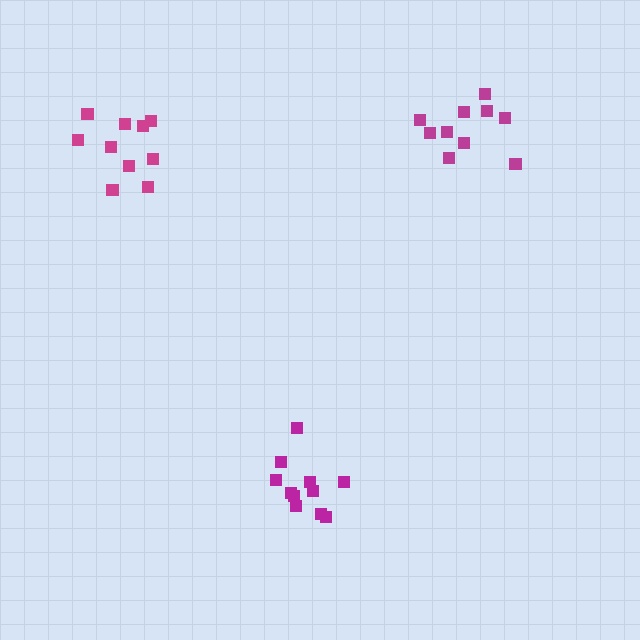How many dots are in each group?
Group 1: 11 dots, Group 2: 10 dots, Group 3: 10 dots (31 total).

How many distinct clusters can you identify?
There are 3 distinct clusters.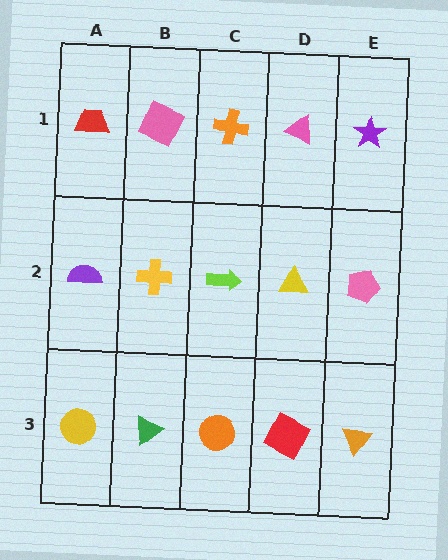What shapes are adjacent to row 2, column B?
A pink square (row 1, column B), a green triangle (row 3, column B), a purple semicircle (row 2, column A), a lime arrow (row 2, column C).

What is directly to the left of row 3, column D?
An orange circle.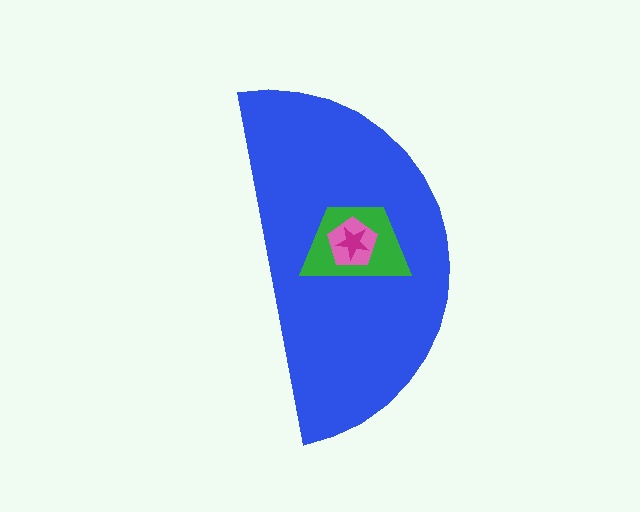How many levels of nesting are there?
4.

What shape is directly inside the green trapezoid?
The pink pentagon.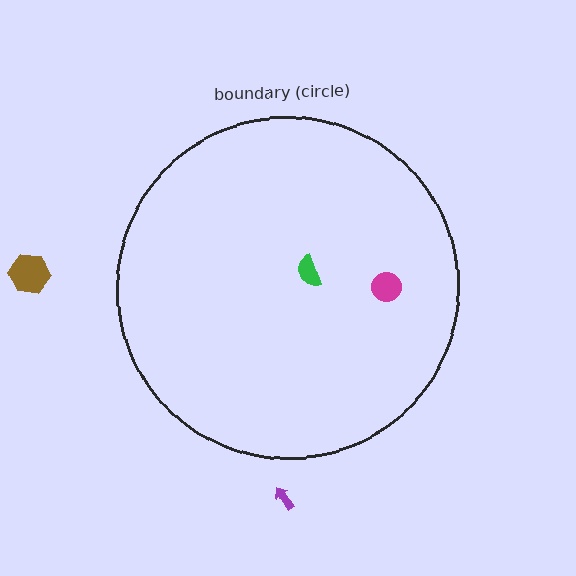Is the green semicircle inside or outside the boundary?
Inside.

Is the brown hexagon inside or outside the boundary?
Outside.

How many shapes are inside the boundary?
2 inside, 2 outside.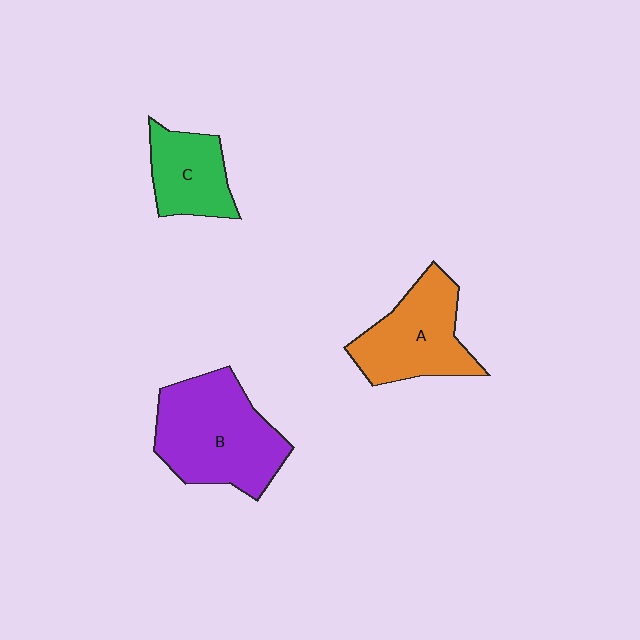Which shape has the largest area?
Shape B (purple).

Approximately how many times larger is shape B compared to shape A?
Approximately 1.3 times.